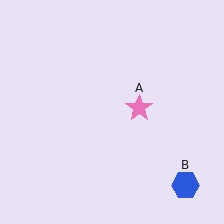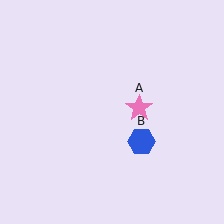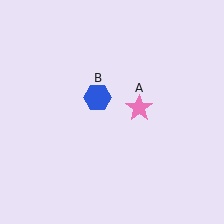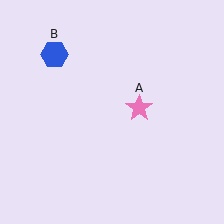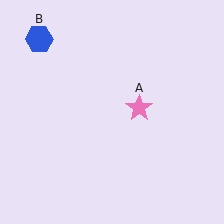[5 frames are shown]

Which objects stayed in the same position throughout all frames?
Pink star (object A) remained stationary.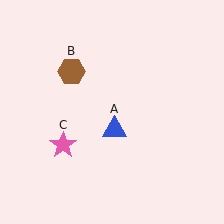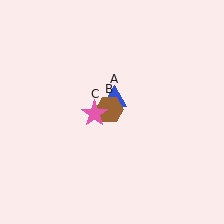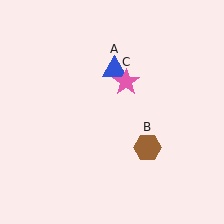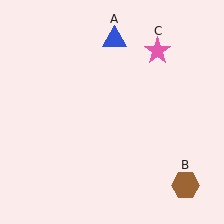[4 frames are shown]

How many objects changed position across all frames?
3 objects changed position: blue triangle (object A), brown hexagon (object B), pink star (object C).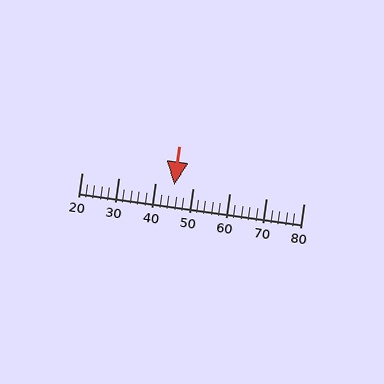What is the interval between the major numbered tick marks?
The major tick marks are spaced 10 units apart.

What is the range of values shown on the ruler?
The ruler shows values from 20 to 80.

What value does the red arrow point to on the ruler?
The red arrow points to approximately 45.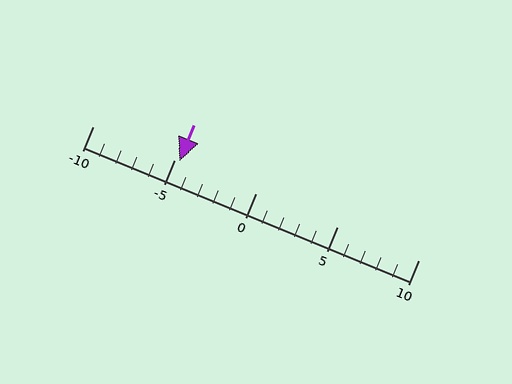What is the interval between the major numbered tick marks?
The major tick marks are spaced 5 units apart.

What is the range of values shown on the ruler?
The ruler shows values from -10 to 10.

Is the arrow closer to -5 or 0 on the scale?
The arrow is closer to -5.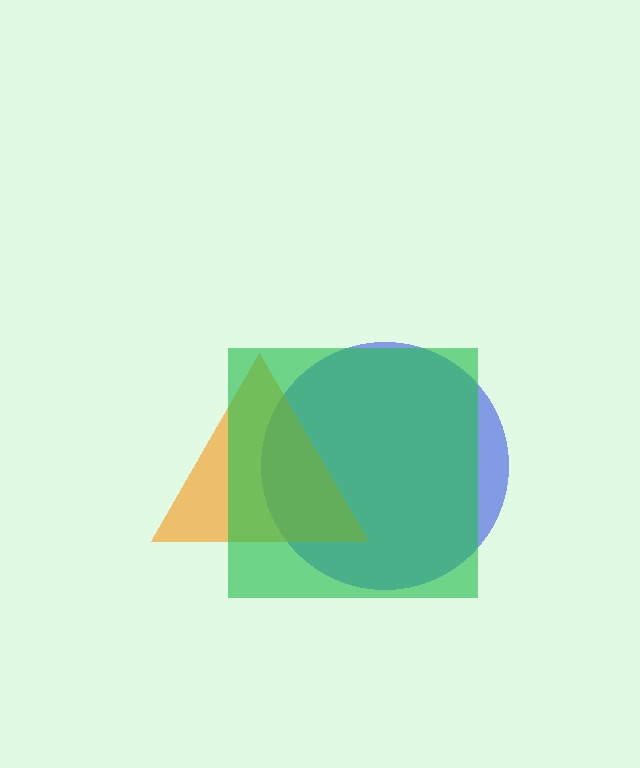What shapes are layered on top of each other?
The layered shapes are: a blue circle, an orange triangle, a green square.